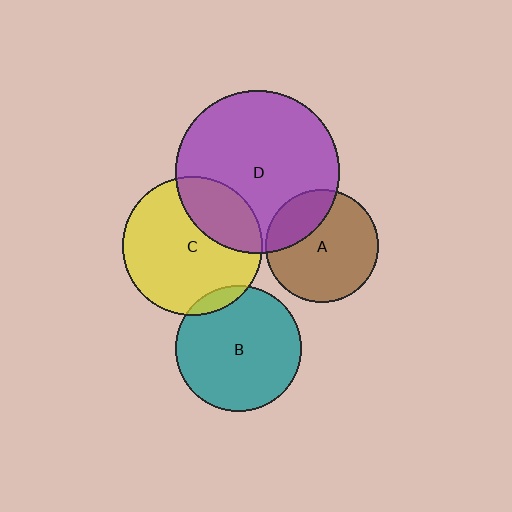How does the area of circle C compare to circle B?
Approximately 1.2 times.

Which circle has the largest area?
Circle D (purple).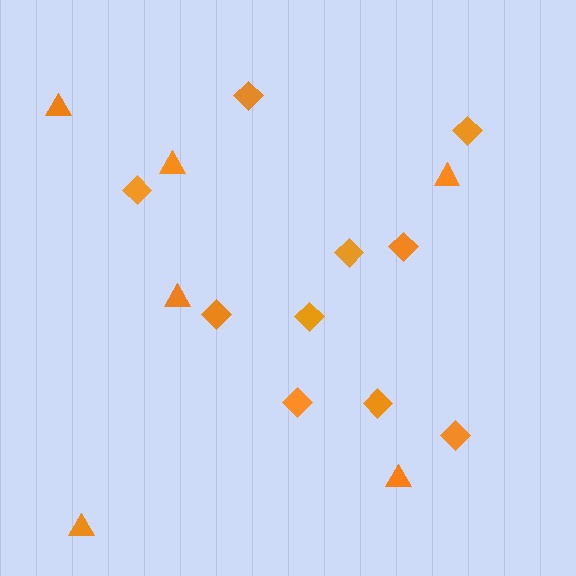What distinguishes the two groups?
There are 2 groups: one group of triangles (6) and one group of diamonds (10).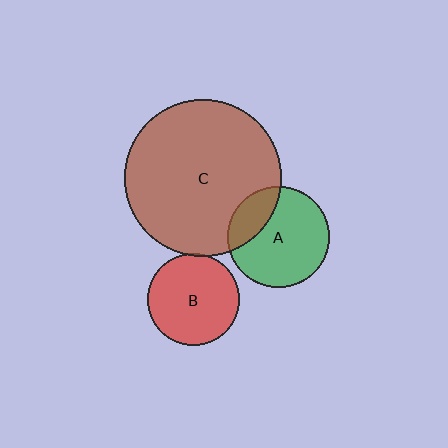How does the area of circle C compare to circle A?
Approximately 2.4 times.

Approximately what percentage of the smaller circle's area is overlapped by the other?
Approximately 5%.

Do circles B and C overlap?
Yes.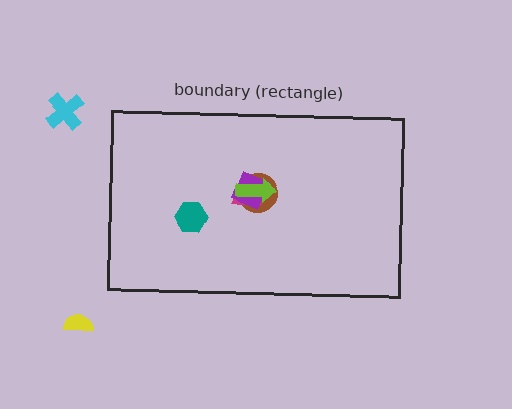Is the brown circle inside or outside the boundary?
Inside.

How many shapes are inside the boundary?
5 inside, 2 outside.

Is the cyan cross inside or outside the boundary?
Outside.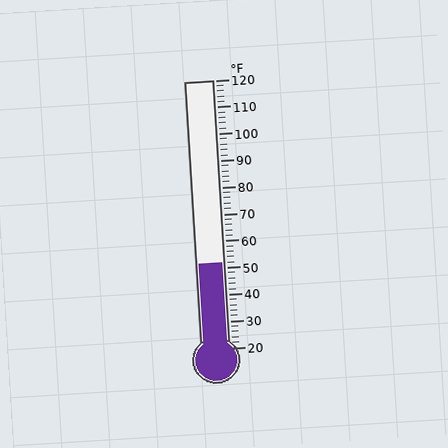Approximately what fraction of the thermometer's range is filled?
The thermometer is filled to approximately 30% of its range.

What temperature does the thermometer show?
The thermometer shows approximately 52°F.